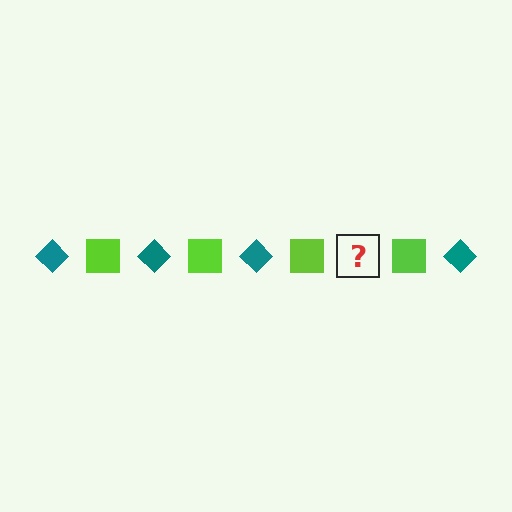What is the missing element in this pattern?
The missing element is a teal diamond.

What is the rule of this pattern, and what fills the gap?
The rule is that the pattern alternates between teal diamond and lime square. The gap should be filled with a teal diamond.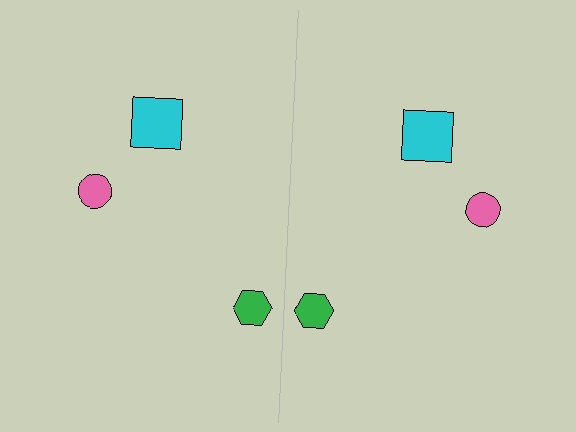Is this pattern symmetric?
Yes, this pattern has bilateral (reflection) symmetry.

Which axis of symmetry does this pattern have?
The pattern has a vertical axis of symmetry running through the center of the image.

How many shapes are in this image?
There are 6 shapes in this image.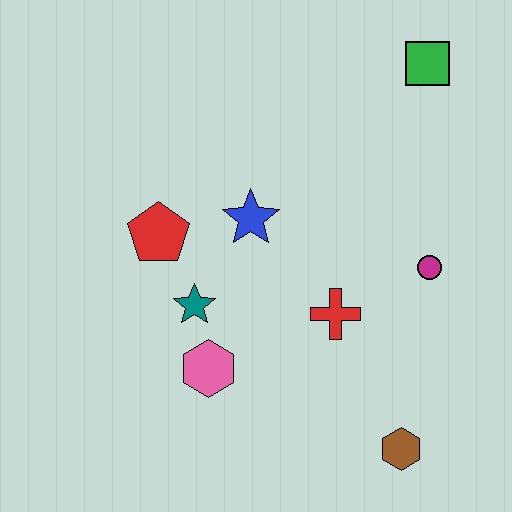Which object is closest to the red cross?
The magenta circle is closest to the red cross.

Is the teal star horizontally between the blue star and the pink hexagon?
No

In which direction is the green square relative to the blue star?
The green square is to the right of the blue star.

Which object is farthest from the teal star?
The green square is farthest from the teal star.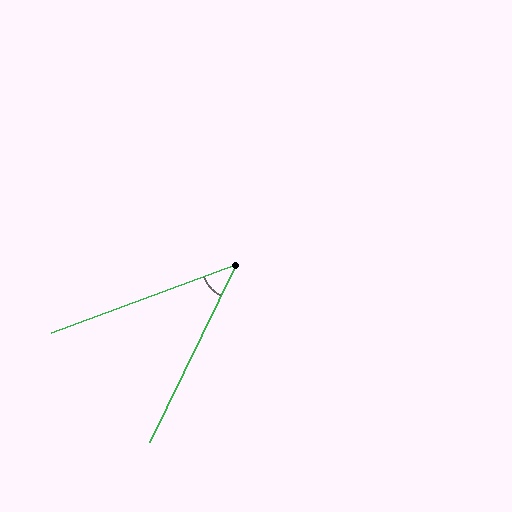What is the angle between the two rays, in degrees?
Approximately 44 degrees.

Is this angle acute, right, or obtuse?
It is acute.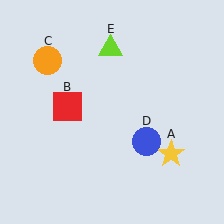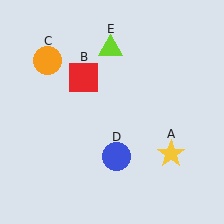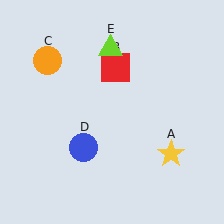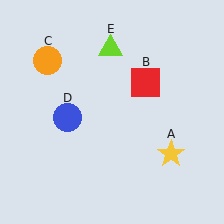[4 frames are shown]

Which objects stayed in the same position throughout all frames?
Yellow star (object A) and orange circle (object C) and lime triangle (object E) remained stationary.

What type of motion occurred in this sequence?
The red square (object B), blue circle (object D) rotated clockwise around the center of the scene.